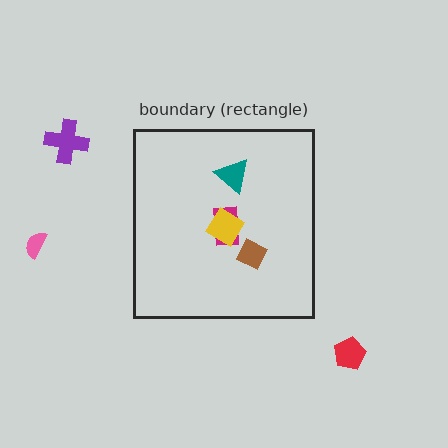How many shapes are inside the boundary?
4 inside, 3 outside.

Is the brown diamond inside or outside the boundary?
Inside.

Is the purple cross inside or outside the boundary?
Outside.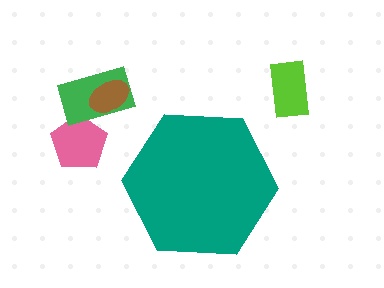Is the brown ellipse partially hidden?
No, the brown ellipse is fully visible.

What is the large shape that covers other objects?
A teal hexagon.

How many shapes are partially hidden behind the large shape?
0 shapes are partially hidden.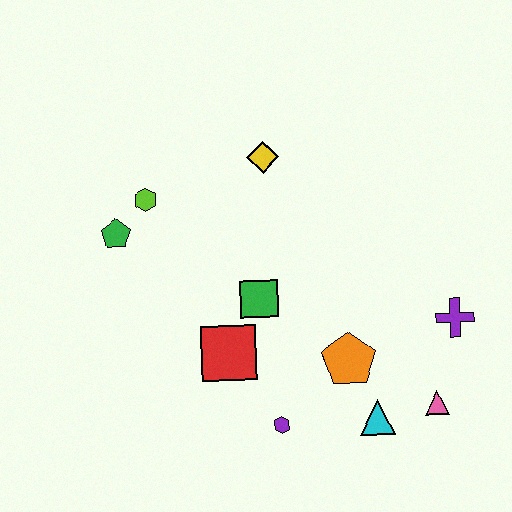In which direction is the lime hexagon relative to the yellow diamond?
The lime hexagon is to the left of the yellow diamond.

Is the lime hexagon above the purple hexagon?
Yes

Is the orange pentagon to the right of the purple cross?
No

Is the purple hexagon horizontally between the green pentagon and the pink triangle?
Yes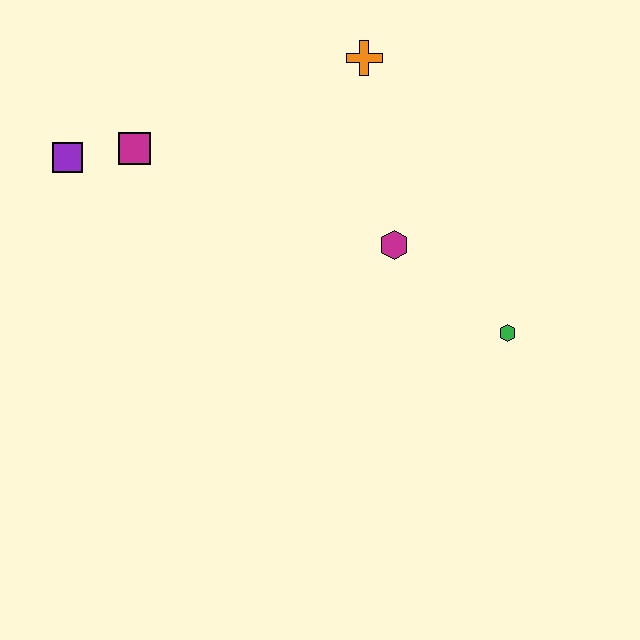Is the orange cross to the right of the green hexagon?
No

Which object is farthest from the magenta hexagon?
The purple square is farthest from the magenta hexagon.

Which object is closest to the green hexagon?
The magenta hexagon is closest to the green hexagon.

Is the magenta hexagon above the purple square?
No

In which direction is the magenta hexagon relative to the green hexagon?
The magenta hexagon is to the left of the green hexagon.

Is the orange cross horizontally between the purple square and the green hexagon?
Yes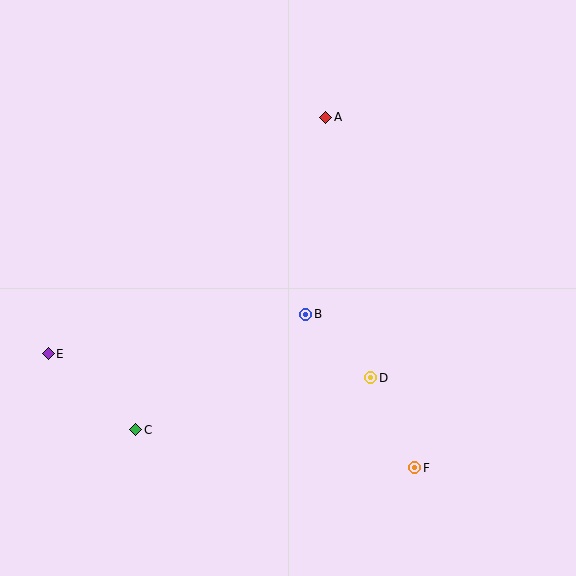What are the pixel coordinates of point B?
Point B is at (306, 314).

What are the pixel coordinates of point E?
Point E is at (48, 354).